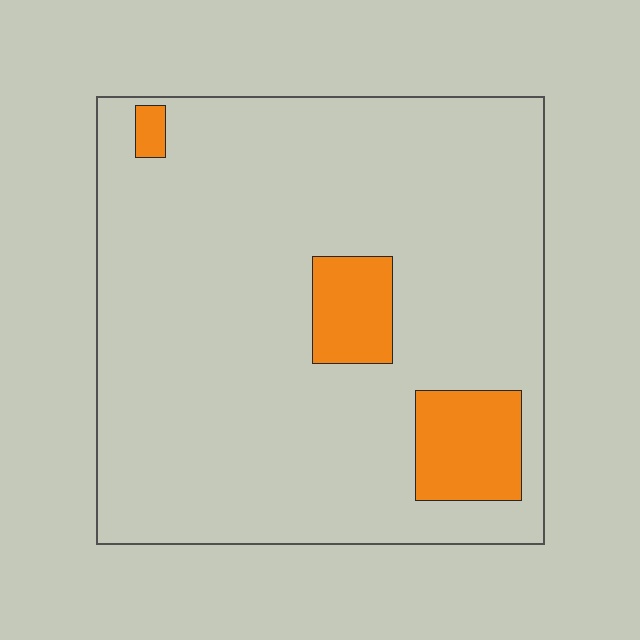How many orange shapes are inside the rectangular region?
3.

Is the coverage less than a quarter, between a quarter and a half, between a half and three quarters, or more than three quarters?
Less than a quarter.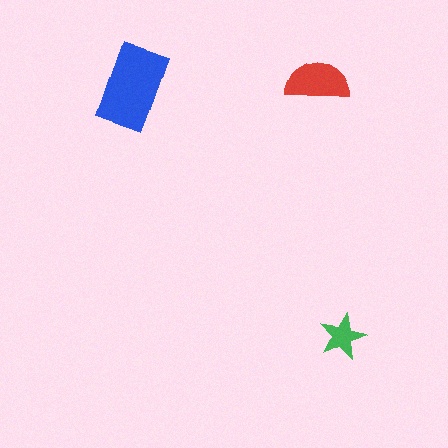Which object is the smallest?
The green star.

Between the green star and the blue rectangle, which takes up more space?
The blue rectangle.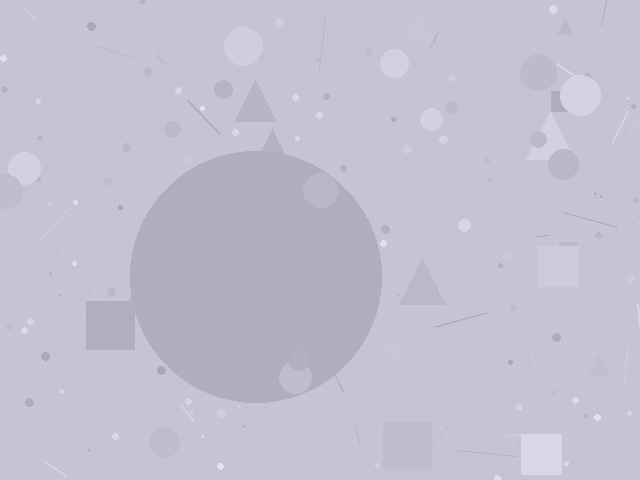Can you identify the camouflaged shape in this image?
The camouflaged shape is a circle.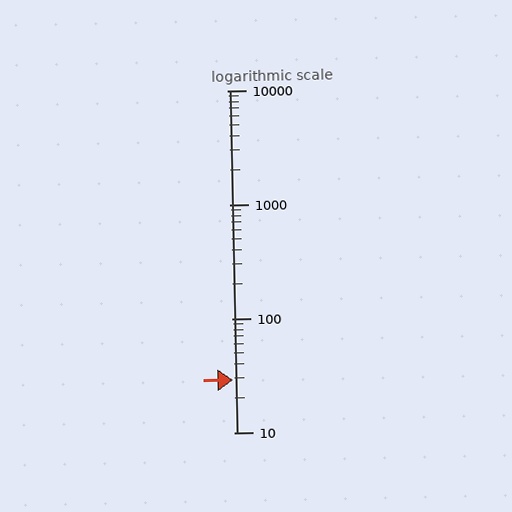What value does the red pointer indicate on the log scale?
The pointer indicates approximately 29.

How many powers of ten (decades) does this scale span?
The scale spans 3 decades, from 10 to 10000.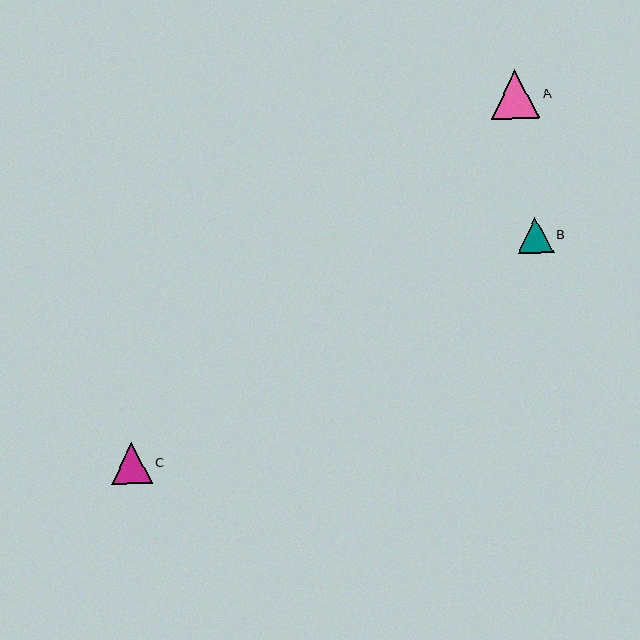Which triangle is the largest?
Triangle A is the largest with a size of approximately 49 pixels.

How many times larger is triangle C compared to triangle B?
Triangle C is approximately 1.1 times the size of triangle B.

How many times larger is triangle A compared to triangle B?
Triangle A is approximately 1.4 times the size of triangle B.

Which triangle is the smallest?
Triangle B is the smallest with a size of approximately 36 pixels.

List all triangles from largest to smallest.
From largest to smallest: A, C, B.